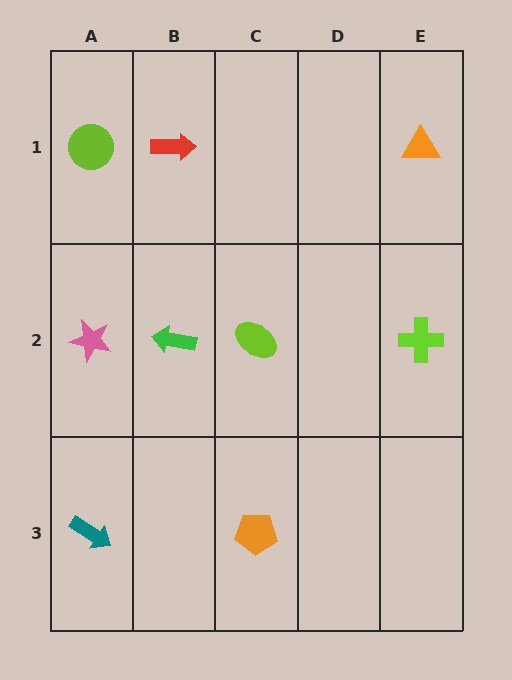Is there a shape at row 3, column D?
No, that cell is empty.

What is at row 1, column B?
A red arrow.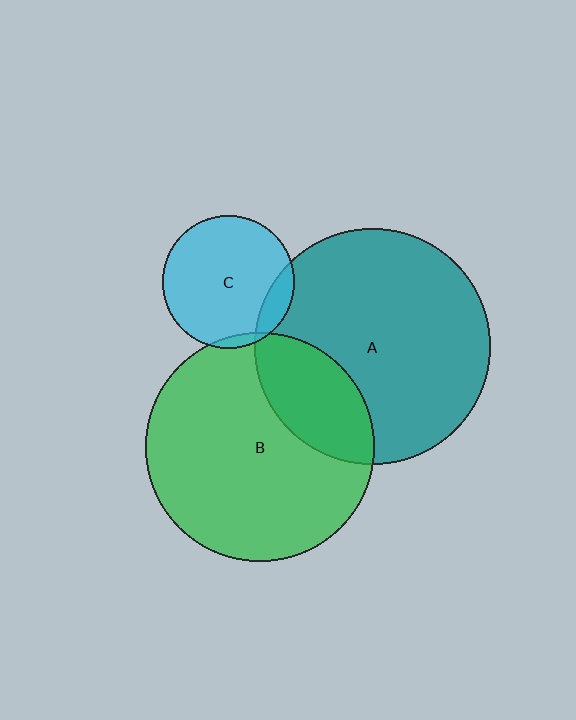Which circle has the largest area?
Circle A (teal).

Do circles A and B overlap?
Yes.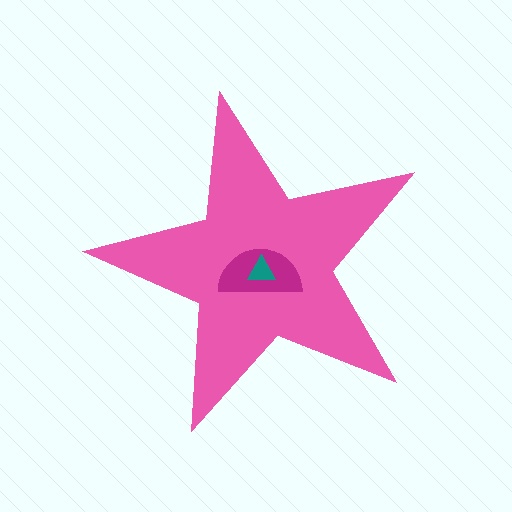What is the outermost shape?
The pink star.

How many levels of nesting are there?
3.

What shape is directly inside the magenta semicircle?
The teal triangle.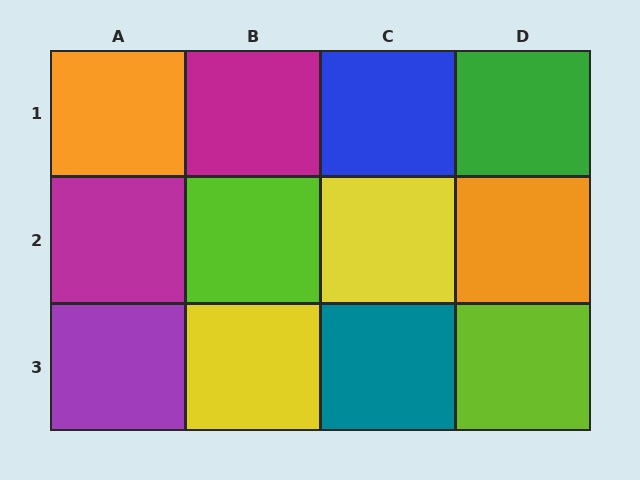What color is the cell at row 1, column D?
Green.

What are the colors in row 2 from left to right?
Magenta, lime, yellow, orange.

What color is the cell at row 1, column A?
Orange.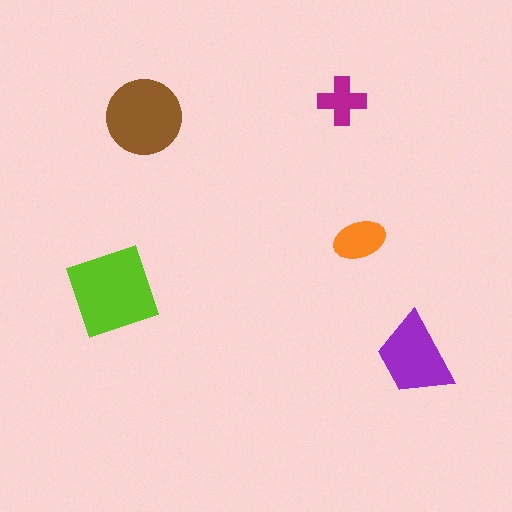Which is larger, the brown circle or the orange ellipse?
The brown circle.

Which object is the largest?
The lime diamond.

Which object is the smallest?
The magenta cross.